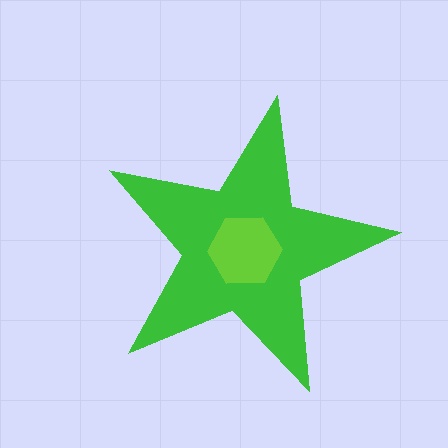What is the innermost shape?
The lime hexagon.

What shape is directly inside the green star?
The lime hexagon.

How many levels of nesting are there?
2.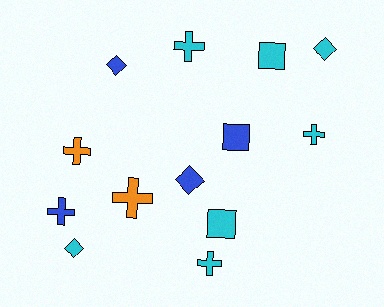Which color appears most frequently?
Cyan, with 7 objects.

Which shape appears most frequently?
Cross, with 6 objects.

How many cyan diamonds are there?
There are 2 cyan diamonds.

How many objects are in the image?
There are 13 objects.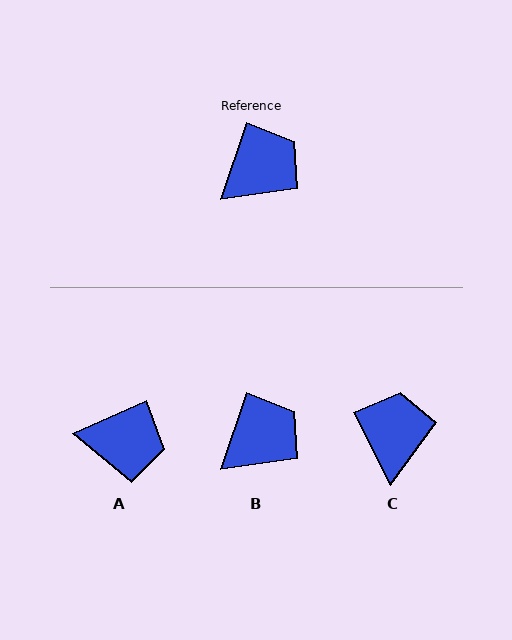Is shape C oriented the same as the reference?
No, it is off by about 45 degrees.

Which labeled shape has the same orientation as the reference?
B.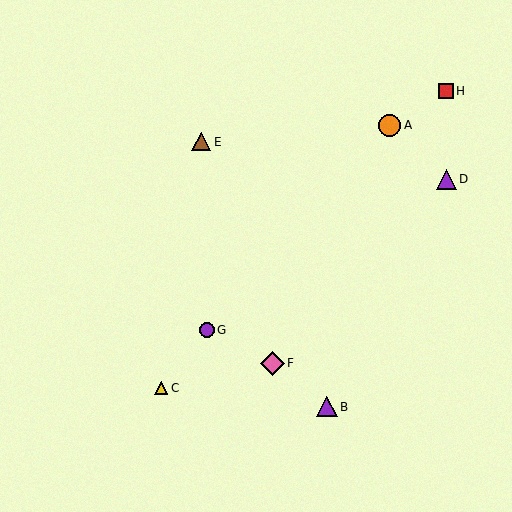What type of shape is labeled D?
Shape D is a purple triangle.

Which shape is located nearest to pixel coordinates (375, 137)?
The orange circle (labeled A) at (390, 125) is nearest to that location.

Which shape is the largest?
The pink diamond (labeled F) is the largest.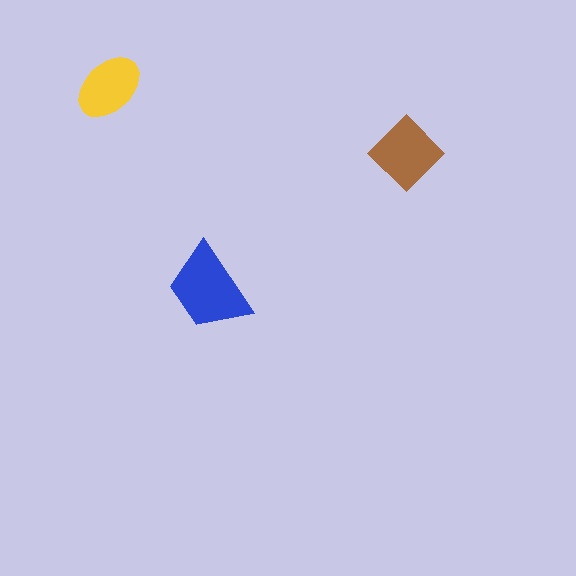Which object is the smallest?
The yellow ellipse.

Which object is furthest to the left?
The yellow ellipse is leftmost.